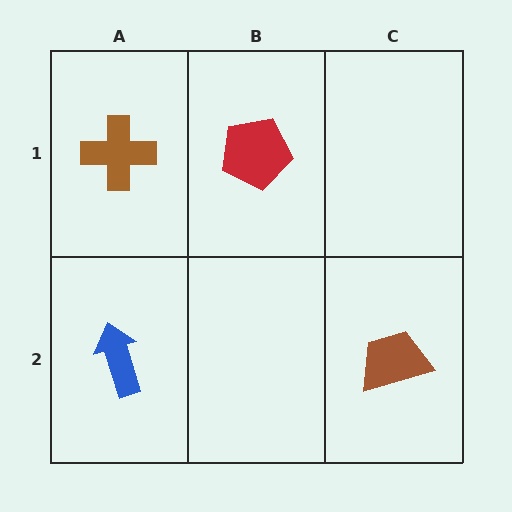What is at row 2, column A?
A blue arrow.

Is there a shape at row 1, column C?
No, that cell is empty.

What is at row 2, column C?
A brown trapezoid.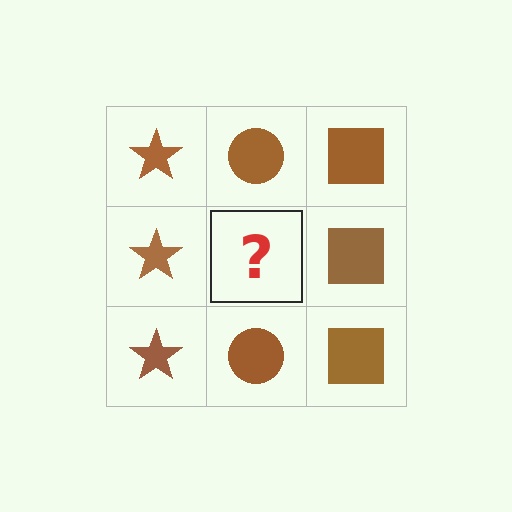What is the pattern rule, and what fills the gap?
The rule is that each column has a consistent shape. The gap should be filled with a brown circle.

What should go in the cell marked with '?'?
The missing cell should contain a brown circle.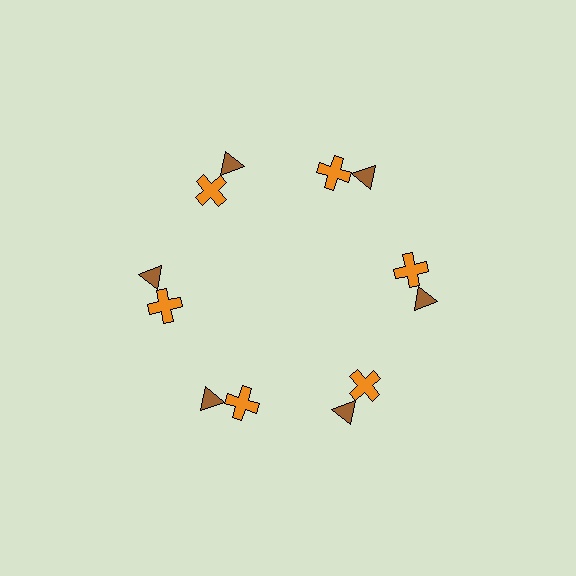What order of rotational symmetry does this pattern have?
This pattern has 6-fold rotational symmetry.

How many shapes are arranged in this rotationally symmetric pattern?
There are 12 shapes, arranged in 6 groups of 2.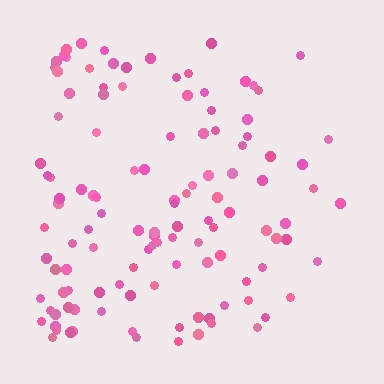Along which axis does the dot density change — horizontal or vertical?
Horizontal.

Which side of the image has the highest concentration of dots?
The left.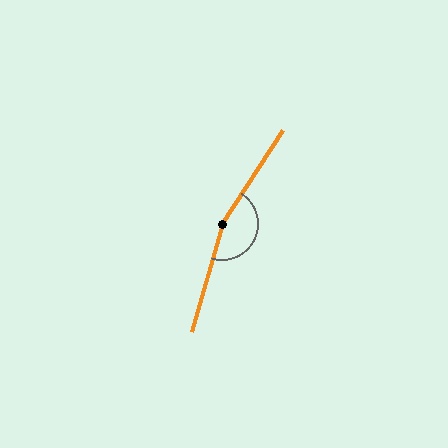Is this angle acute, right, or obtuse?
It is obtuse.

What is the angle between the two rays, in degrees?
Approximately 163 degrees.